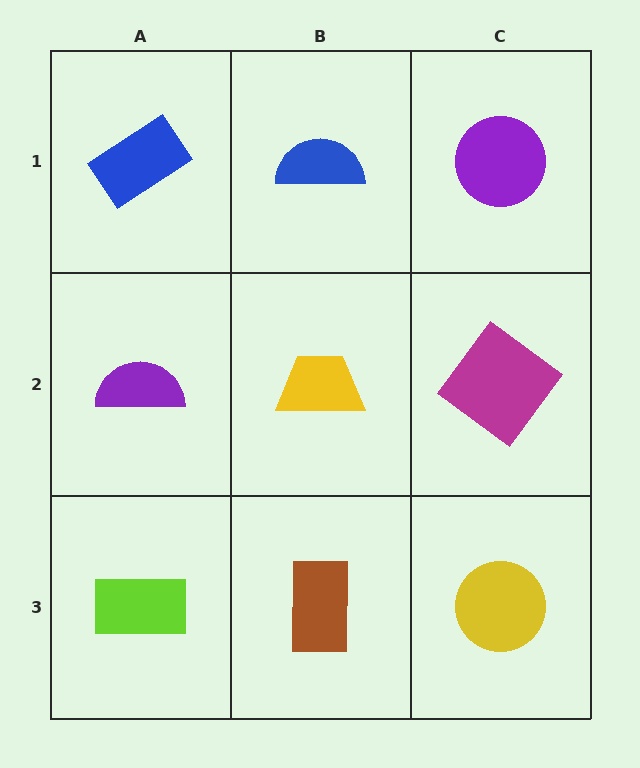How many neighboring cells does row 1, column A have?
2.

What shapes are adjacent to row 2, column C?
A purple circle (row 1, column C), a yellow circle (row 3, column C), a yellow trapezoid (row 2, column B).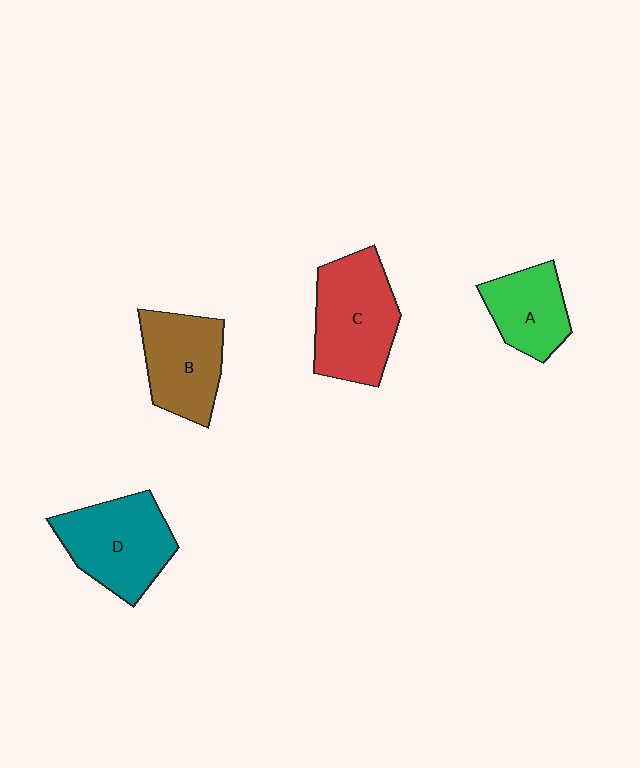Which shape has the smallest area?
Shape A (green).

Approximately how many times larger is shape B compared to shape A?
Approximately 1.3 times.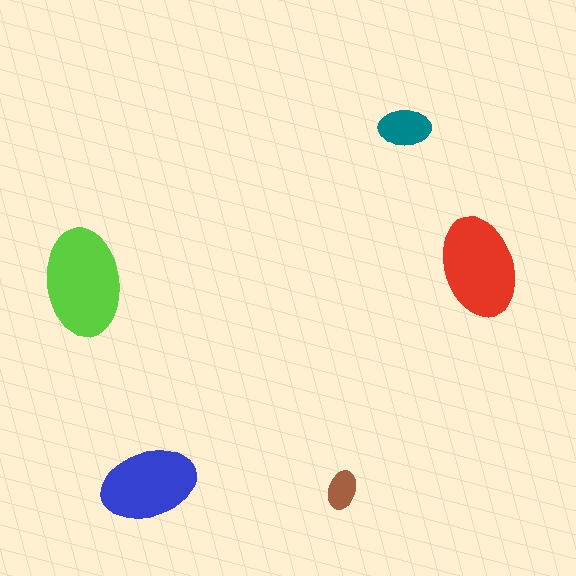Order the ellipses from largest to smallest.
the lime one, the red one, the blue one, the teal one, the brown one.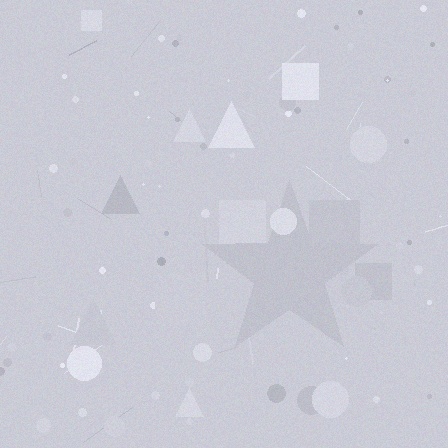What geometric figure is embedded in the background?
A star is embedded in the background.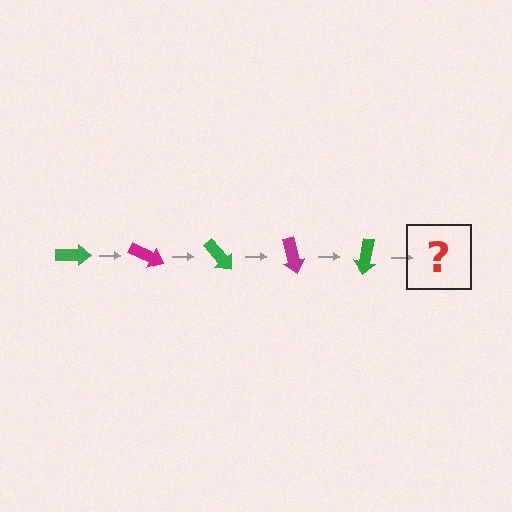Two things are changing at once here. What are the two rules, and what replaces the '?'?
The two rules are that it rotates 25 degrees each step and the color cycles through green and magenta. The '?' should be a magenta arrow, rotated 125 degrees from the start.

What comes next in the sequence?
The next element should be a magenta arrow, rotated 125 degrees from the start.